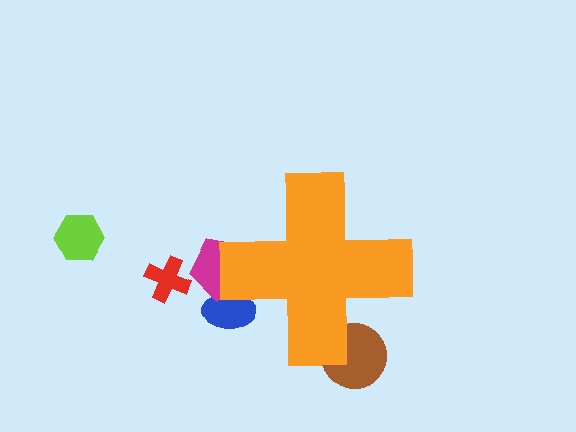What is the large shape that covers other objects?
An orange cross.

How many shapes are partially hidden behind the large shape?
3 shapes are partially hidden.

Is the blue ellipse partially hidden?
Yes, the blue ellipse is partially hidden behind the orange cross.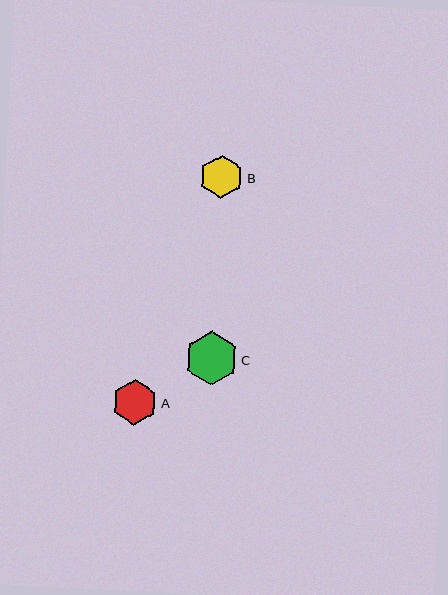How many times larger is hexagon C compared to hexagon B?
Hexagon C is approximately 1.2 times the size of hexagon B.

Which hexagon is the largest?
Hexagon C is the largest with a size of approximately 54 pixels.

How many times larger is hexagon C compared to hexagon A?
Hexagon C is approximately 1.2 times the size of hexagon A.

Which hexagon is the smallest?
Hexagon B is the smallest with a size of approximately 44 pixels.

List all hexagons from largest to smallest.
From largest to smallest: C, A, B.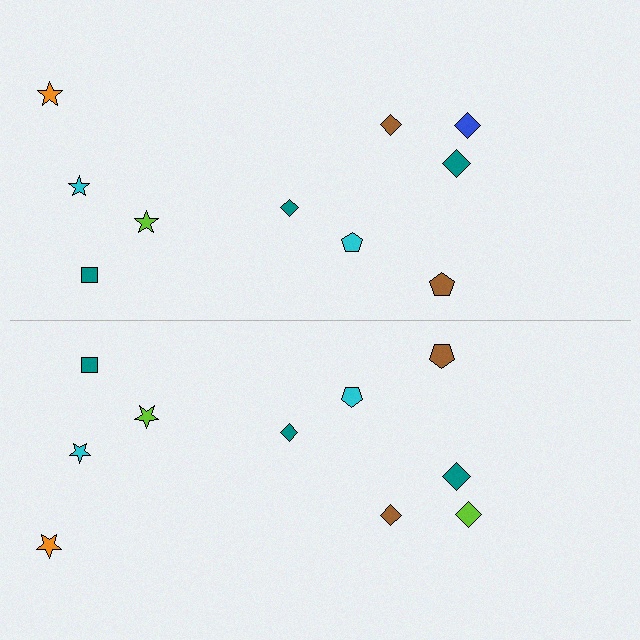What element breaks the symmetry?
The lime diamond on the bottom side breaks the symmetry — its mirror counterpart is blue.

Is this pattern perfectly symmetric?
No, the pattern is not perfectly symmetric. The lime diamond on the bottom side breaks the symmetry — its mirror counterpart is blue.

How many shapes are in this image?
There are 20 shapes in this image.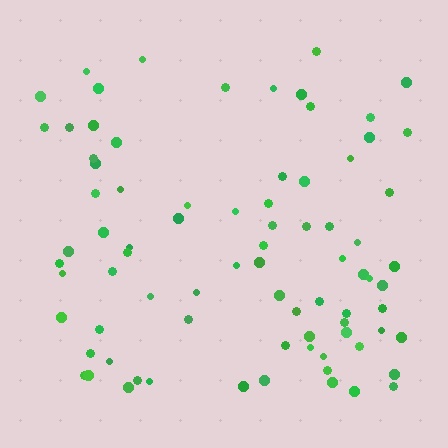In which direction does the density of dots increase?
From top to bottom, with the bottom side densest.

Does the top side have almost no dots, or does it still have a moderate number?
Still a moderate number, just noticeably fewer than the bottom.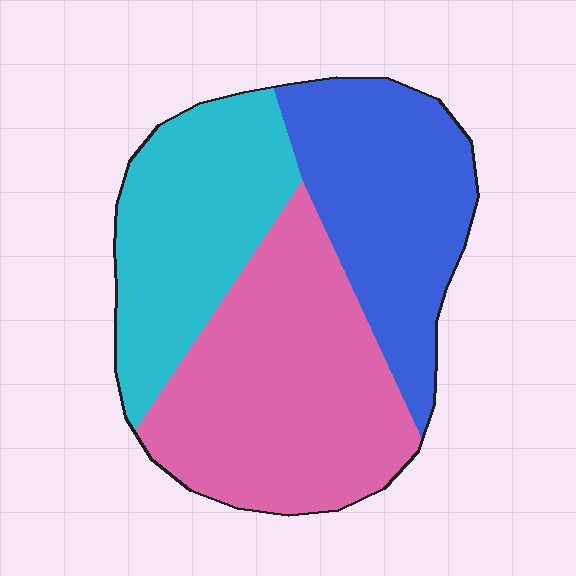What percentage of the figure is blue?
Blue covers about 30% of the figure.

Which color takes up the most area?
Pink, at roughly 40%.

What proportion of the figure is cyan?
Cyan takes up about one quarter (1/4) of the figure.